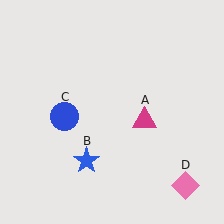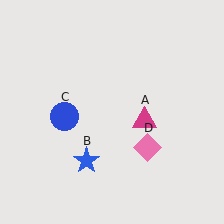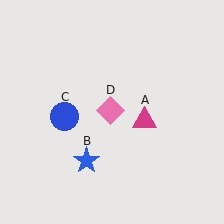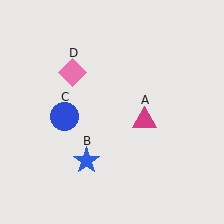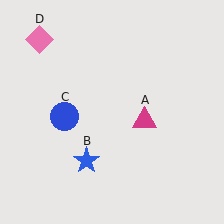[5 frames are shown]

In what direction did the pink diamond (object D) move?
The pink diamond (object D) moved up and to the left.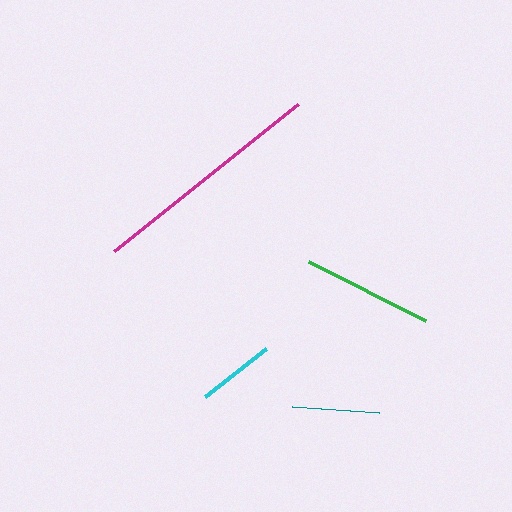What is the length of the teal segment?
The teal segment is approximately 87 pixels long.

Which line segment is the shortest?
The cyan line is the shortest at approximately 77 pixels.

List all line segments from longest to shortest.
From longest to shortest: magenta, green, teal, cyan.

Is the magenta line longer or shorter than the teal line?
The magenta line is longer than the teal line.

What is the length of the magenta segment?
The magenta segment is approximately 236 pixels long.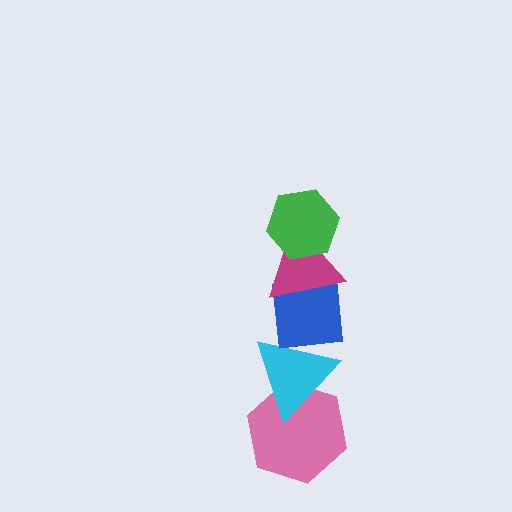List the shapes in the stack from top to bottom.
From top to bottom: the green hexagon, the magenta triangle, the blue square, the cyan triangle, the pink hexagon.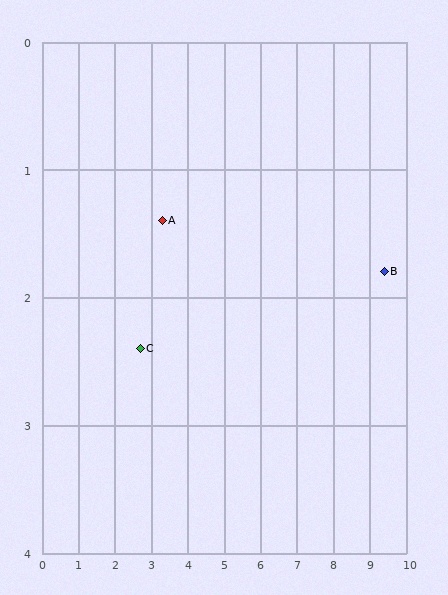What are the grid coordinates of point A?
Point A is at approximately (3.3, 1.4).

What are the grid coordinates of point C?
Point C is at approximately (2.7, 2.4).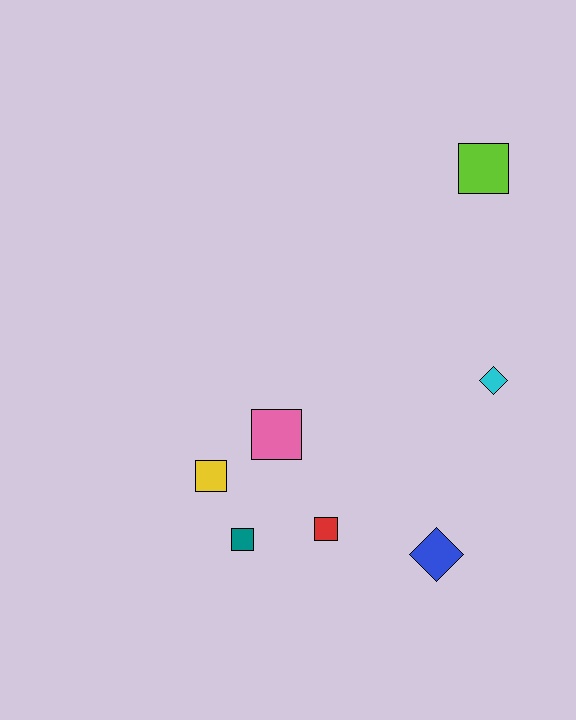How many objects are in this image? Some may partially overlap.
There are 7 objects.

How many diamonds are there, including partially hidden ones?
There are 2 diamonds.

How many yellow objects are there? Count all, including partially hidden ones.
There is 1 yellow object.